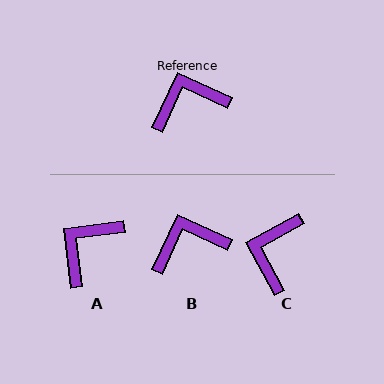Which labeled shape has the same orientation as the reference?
B.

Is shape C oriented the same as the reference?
No, it is off by about 54 degrees.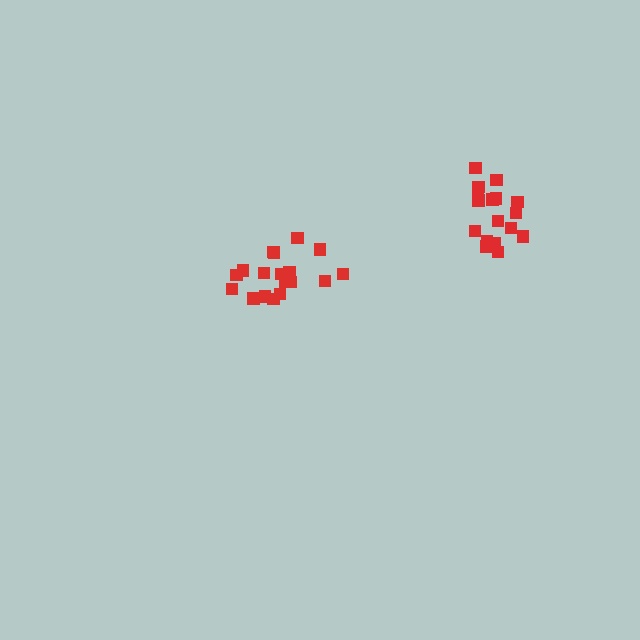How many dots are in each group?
Group 1: 20 dots, Group 2: 17 dots (37 total).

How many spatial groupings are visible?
There are 2 spatial groupings.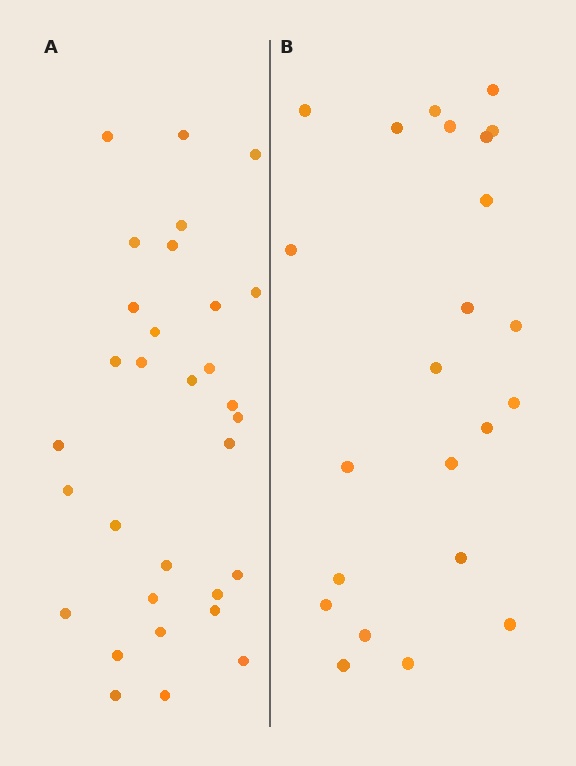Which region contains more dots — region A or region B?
Region A (the left region) has more dots.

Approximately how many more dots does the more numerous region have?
Region A has roughly 8 or so more dots than region B.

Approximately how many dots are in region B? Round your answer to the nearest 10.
About 20 dots. (The exact count is 23, which rounds to 20.)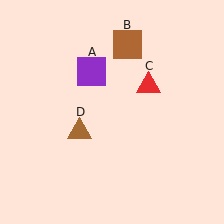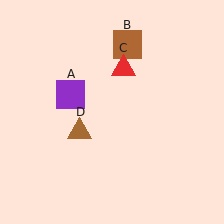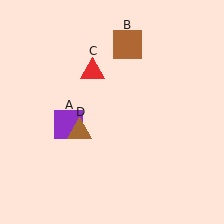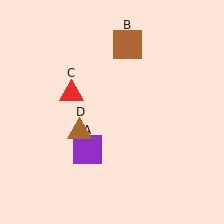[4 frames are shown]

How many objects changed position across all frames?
2 objects changed position: purple square (object A), red triangle (object C).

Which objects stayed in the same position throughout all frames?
Brown square (object B) and brown triangle (object D) remained stationary.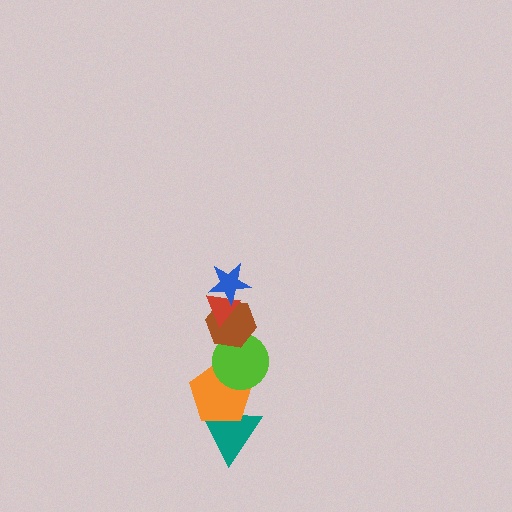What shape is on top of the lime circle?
The brown hexagon is on top of the lime circle.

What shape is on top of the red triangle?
The blue star is on top of the red triangle.